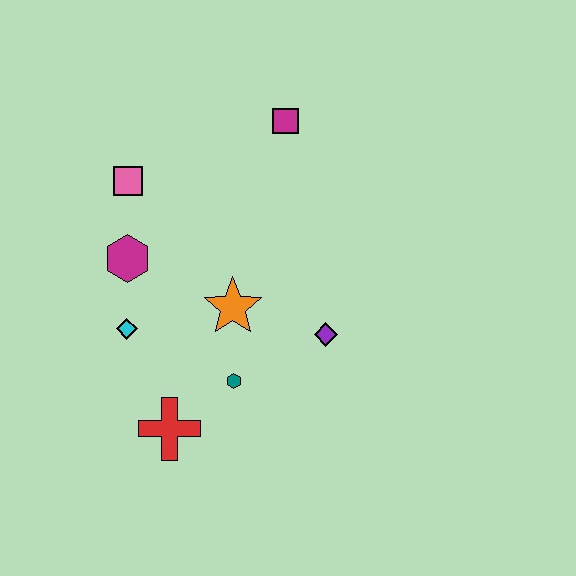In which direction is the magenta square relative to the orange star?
The magenta square is above the orange star.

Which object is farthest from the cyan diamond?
The magenta square is farthest from the cyan diamond.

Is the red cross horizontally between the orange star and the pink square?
Yes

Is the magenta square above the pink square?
Yes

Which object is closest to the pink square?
The magenta hexagon is closest to the pink square.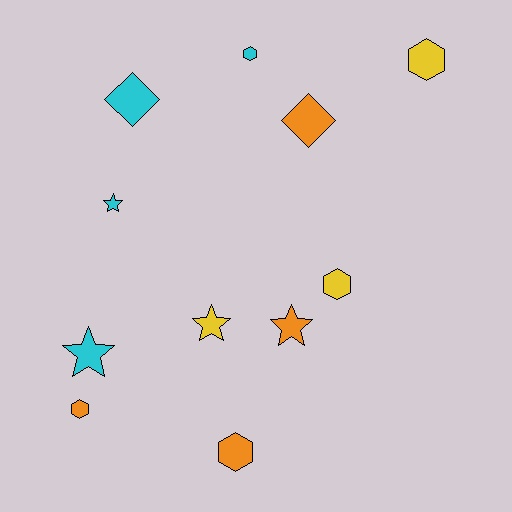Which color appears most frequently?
Orange, with 4 objects.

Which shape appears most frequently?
Hexagon, with 5 objects.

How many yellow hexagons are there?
There are 2 yellow hexagons.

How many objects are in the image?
There are 11 objects.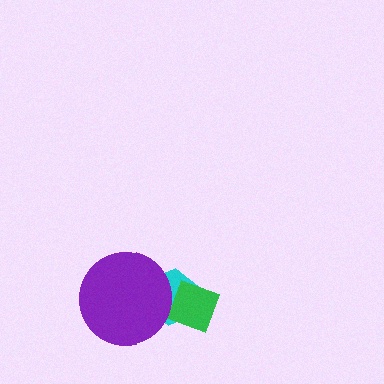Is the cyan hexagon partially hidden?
Yes, it is partially covered by another shape.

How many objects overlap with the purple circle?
1 object overlaps with the purple circle.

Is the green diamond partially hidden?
No, no other shape covers it.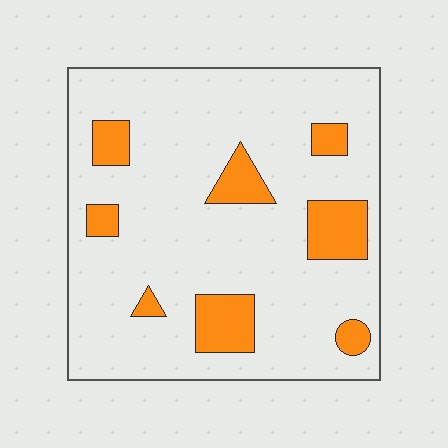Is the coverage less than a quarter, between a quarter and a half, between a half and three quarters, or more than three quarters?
Less than a quarter.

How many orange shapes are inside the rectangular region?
8.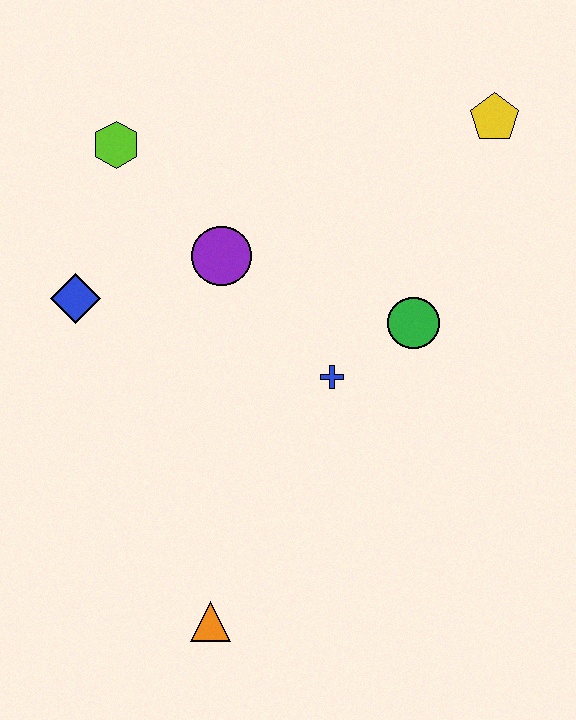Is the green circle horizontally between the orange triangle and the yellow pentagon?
Yes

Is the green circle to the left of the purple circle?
No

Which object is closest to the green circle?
The blue cross is closest to the green circle.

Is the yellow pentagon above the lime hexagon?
Yes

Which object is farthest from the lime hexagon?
The orange triangle is farthest from the lime hexagon.